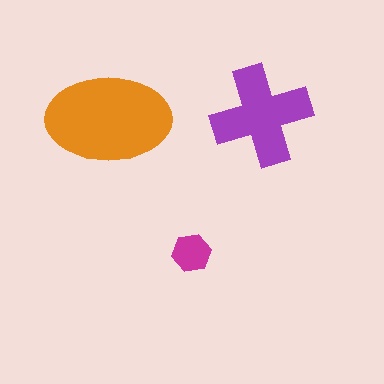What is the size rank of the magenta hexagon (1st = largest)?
3rd.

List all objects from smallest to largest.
The magenta hexagon, the purple cross, the orange ellipse.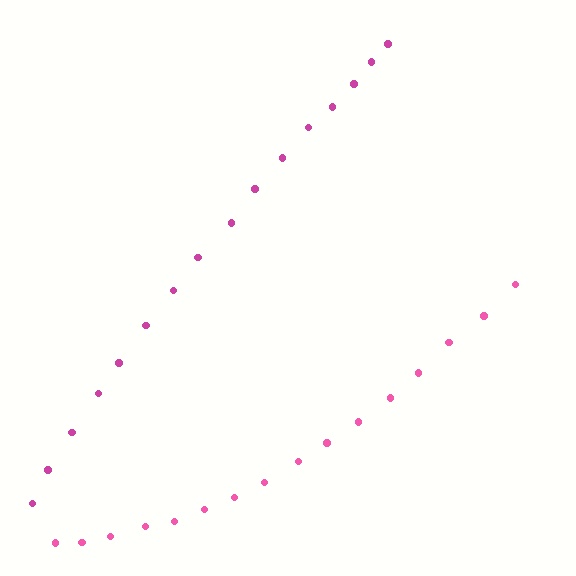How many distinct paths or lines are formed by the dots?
There are 2 distinct paths.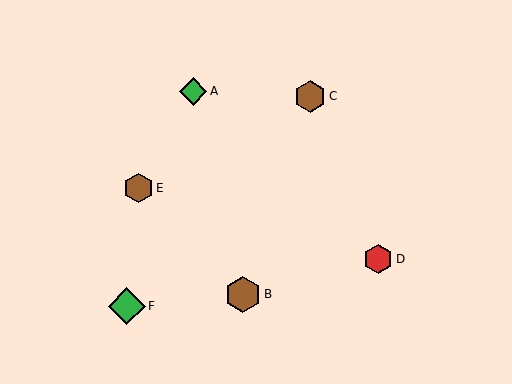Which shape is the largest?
The green diamond (labeled F) is the largest.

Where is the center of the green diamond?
The center of the green diamond is at (193, 91).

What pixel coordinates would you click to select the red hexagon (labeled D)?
Click at (378, 259) to select the red hexagon D.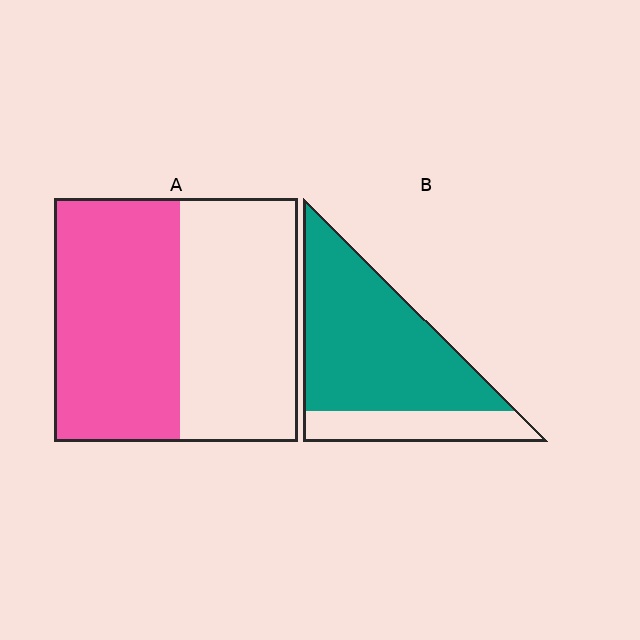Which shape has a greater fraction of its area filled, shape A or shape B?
Shape B.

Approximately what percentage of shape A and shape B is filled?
A is approximately 50% and B is approximately 75%.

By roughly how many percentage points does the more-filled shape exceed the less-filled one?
By roughly 25 percentage points (B over A).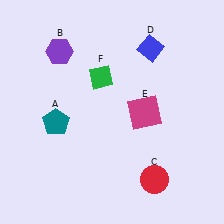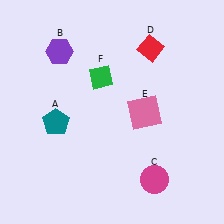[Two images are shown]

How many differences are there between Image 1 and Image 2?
There are 3 differences between the two images.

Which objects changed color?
C changed from red to magenta. D changed from blue to red. E changed from magenta to pink.